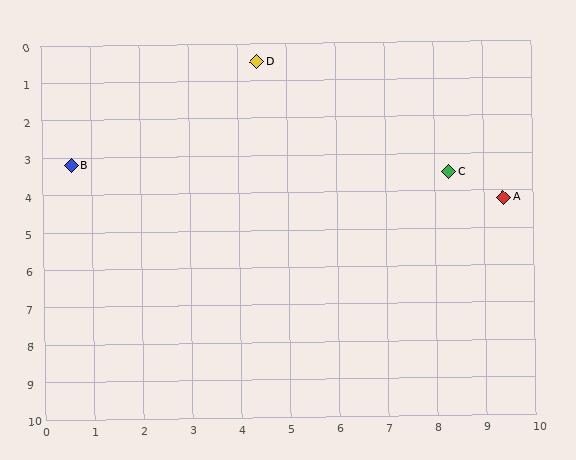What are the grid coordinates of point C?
Point C is at approximately (8.3, 3.5).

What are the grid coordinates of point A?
Point A is at approximately (9.4, 4.2).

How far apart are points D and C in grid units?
Points D and C are about 4.9 grid units apart.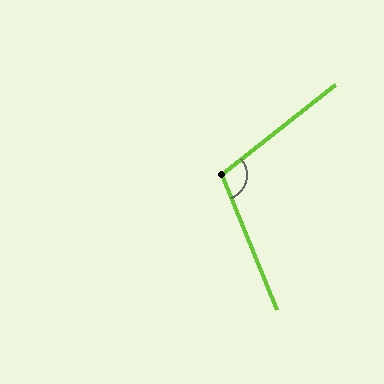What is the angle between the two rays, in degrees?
Approximately 107 degrees.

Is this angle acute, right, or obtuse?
It is obtuse.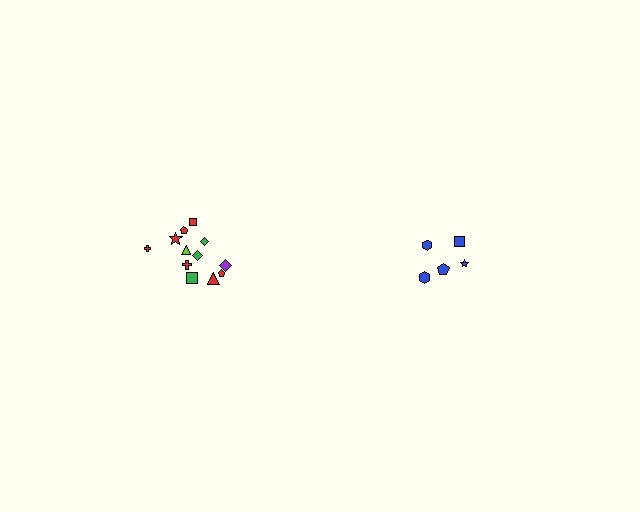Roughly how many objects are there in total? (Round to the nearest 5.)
Roughly 15 objects in total.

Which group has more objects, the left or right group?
The left group.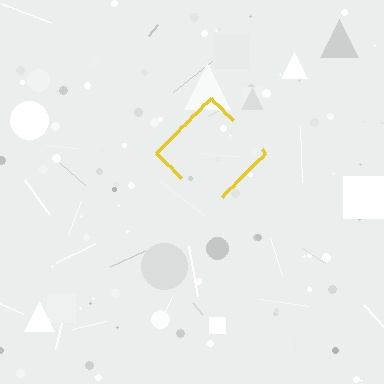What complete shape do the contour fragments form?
The contour fragments form a diamond.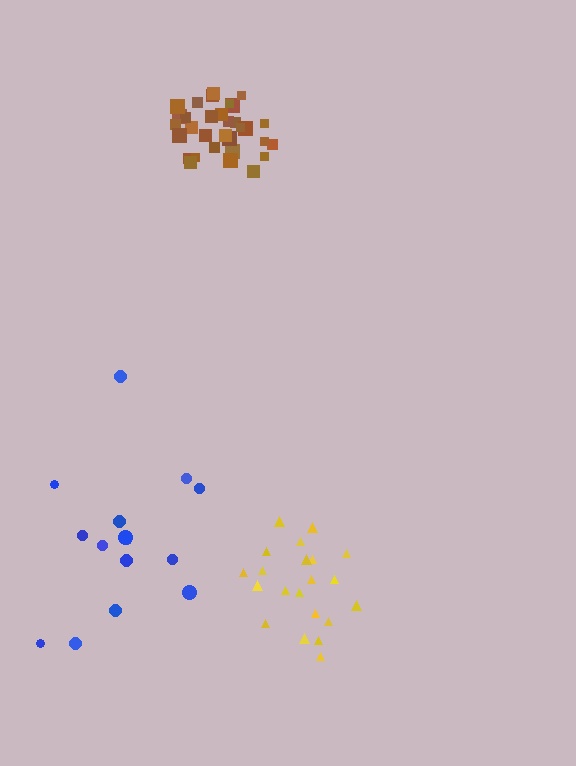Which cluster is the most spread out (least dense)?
Blue.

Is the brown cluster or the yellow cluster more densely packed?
Brown.